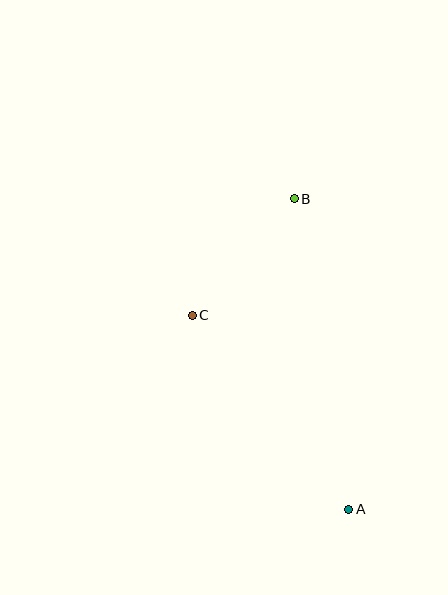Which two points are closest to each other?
Points B and C are closest to each other.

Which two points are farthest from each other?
Points A and B are farthest from each other.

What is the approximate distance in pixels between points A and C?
The distance between A and C is approximately 249 pixels.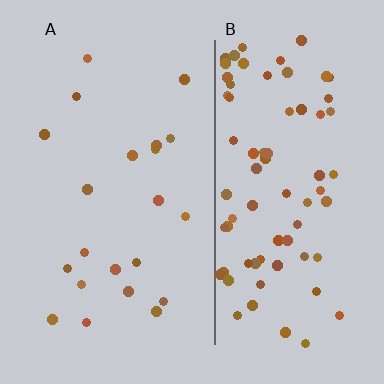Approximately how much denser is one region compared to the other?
Approximately 3.7× — region B over region A.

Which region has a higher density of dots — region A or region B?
B (the right).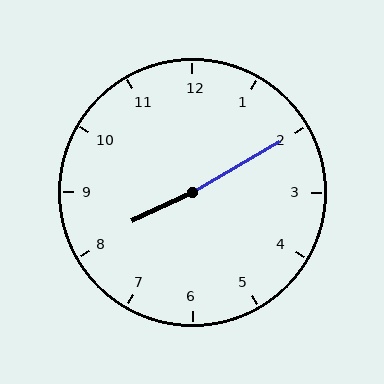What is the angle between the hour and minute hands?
Approximately 175 degrees.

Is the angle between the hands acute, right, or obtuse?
It is obtuse.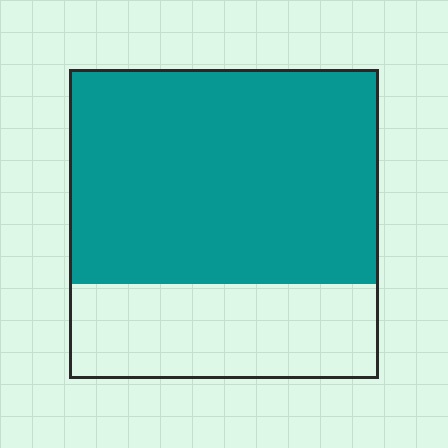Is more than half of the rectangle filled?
Yes.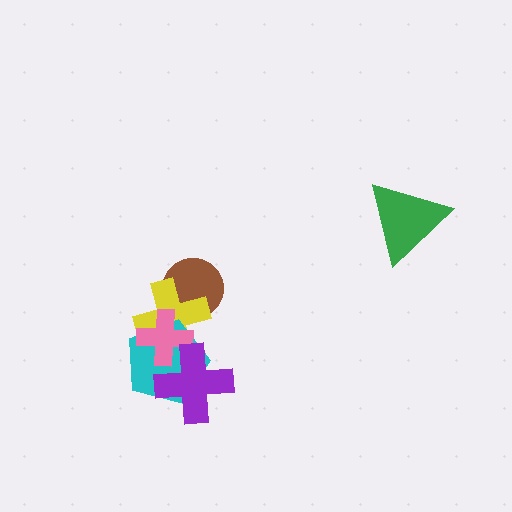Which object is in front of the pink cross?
The purple cross is in front of the pink cross.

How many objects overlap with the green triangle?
0 objects overlap with the green triangle.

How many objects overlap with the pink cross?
3 objects overlap with the pink cross.